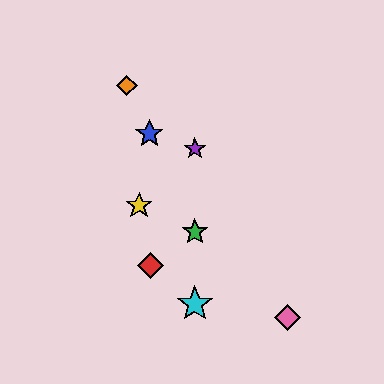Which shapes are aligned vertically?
The green star, the purple star, the cyan star are aligned vertically.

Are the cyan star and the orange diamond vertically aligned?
No, the cyan star is at x≈195 and the orange diamond is at x≈127.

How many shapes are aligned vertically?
3 shapes (the green star, the purple star, the cyan star) are aligned vertically.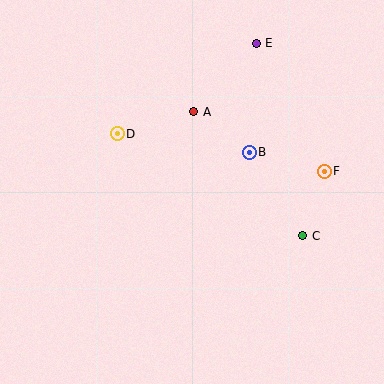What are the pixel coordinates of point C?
Point C is at (303, 236).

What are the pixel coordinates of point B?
Point B is at (249, 152).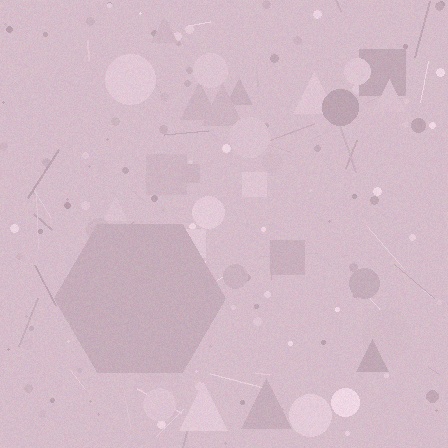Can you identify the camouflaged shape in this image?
The camouflaged shape is a hexagon.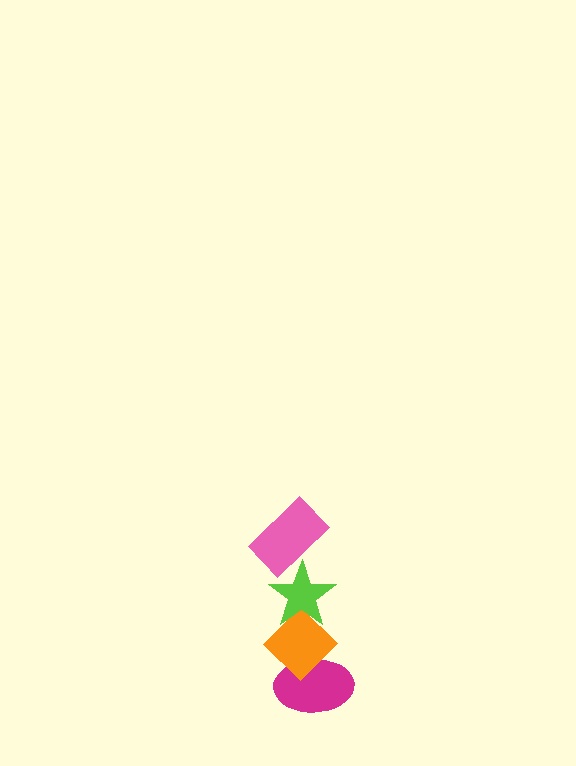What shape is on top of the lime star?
The pink rectangle is on top of the lime star.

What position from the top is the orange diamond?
The orange diamond is 3rd from the top.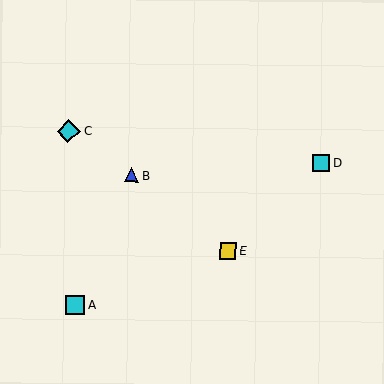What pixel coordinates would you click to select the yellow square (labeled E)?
Click at (228, 251) to select the yellow square E.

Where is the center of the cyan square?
The center of the cyan square is at (321, 163).